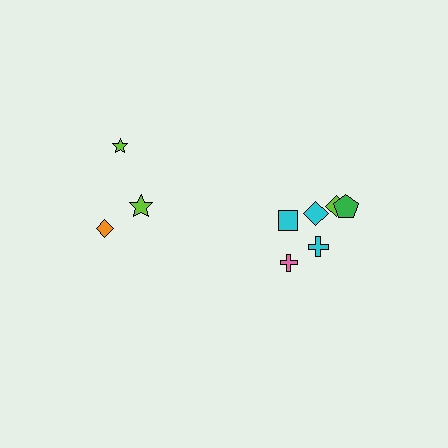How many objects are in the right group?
There are 6 objects.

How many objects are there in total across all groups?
There are 9 objects.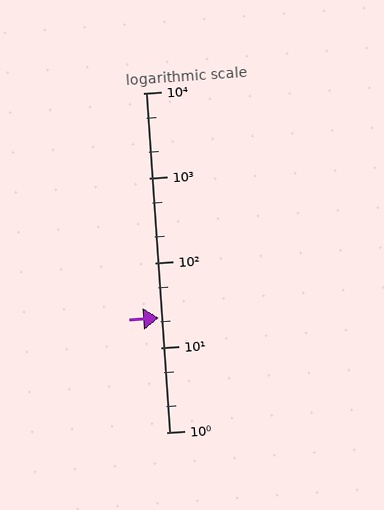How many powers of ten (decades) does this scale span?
The scale spans 4 decades, from 1 to 10000.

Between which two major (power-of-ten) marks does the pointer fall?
The pointer is between 10 and 100.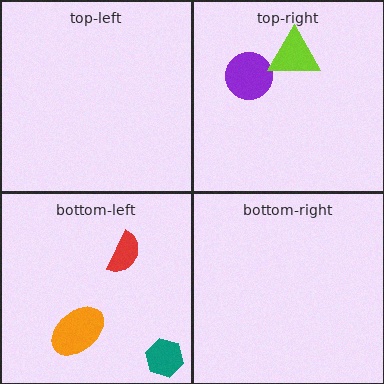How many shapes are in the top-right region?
2.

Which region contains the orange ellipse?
The bottom-left region.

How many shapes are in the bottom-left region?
3.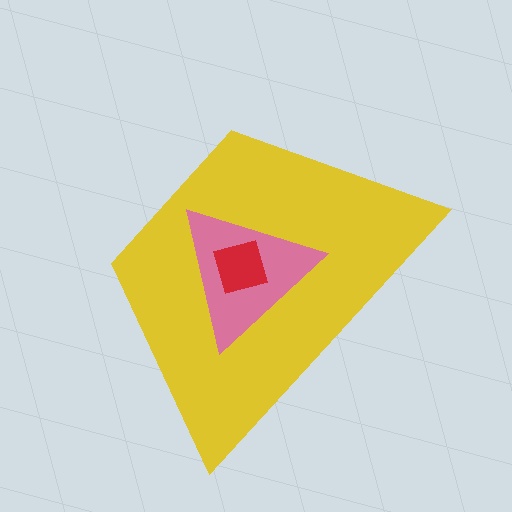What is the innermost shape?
The red square.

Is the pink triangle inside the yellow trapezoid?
Yes.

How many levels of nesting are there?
3.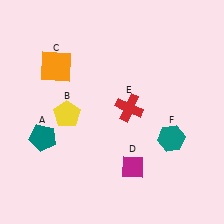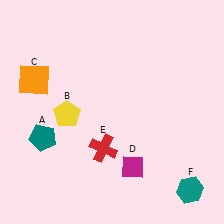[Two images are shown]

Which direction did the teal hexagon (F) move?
The teal hexagon (F) moved down.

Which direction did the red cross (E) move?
The red cross (E) moved down.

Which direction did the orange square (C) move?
The orange square (C) moved left.